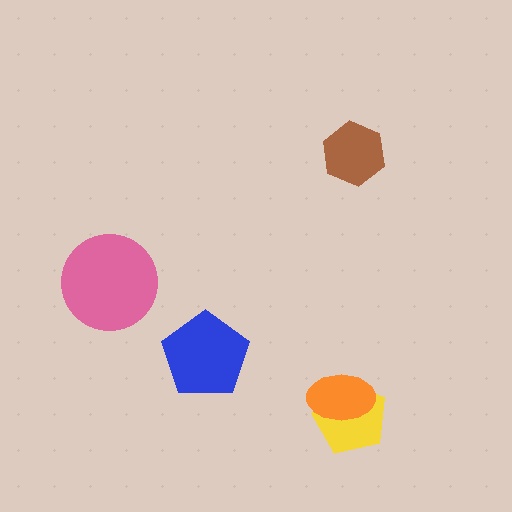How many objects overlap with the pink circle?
0 objects overlap with the pink circle.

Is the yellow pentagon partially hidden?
Yes, it is partially covered by another shape.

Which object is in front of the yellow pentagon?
The orange ellipse is in front of the yellow pentagon.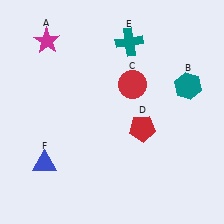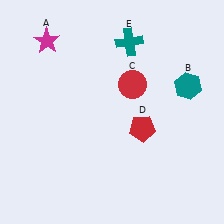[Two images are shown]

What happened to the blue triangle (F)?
The blue triangle (F) was removed in Image 2. It was in the bottom-left area of Image 1.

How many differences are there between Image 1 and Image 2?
There is 1 difference between the two images.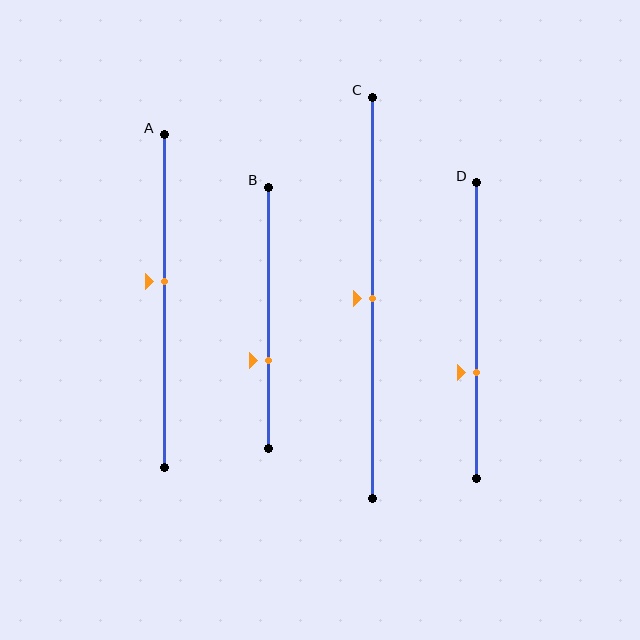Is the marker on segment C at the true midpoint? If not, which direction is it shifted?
Yes, the marker on segment C is at the true midpoint.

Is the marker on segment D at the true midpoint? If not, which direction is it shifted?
No, the marker on segment D is shifted downward by about 14% of the segment length.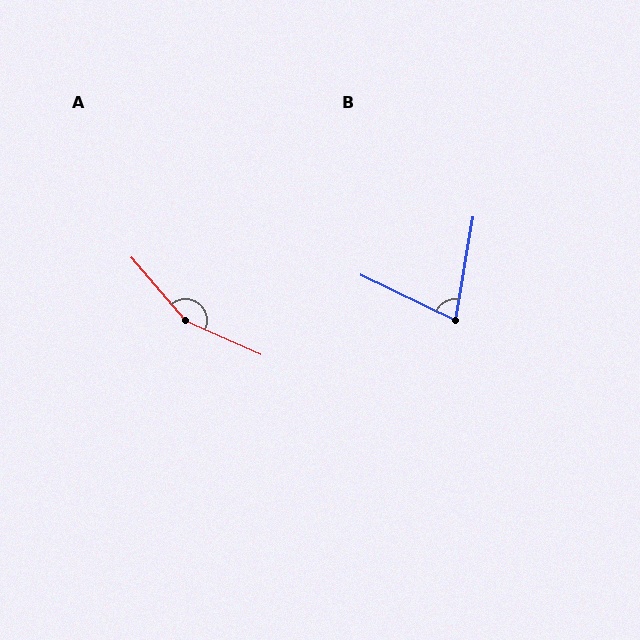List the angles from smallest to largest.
B (74°), A (154°).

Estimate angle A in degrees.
Approximately 154 degrees.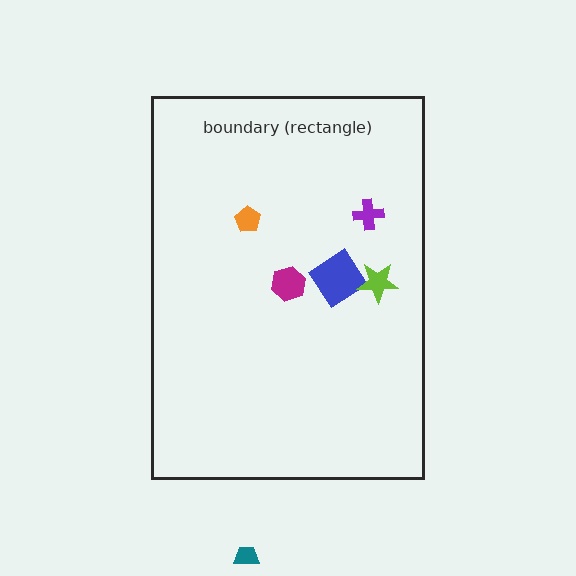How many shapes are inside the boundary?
5 inside, 1 outside.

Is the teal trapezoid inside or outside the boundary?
Outside.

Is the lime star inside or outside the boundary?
Inside.